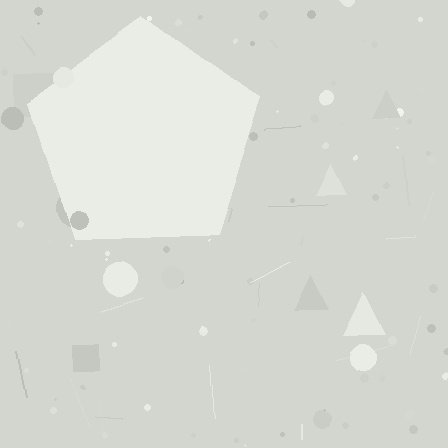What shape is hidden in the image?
A pentagon is hidden in the image.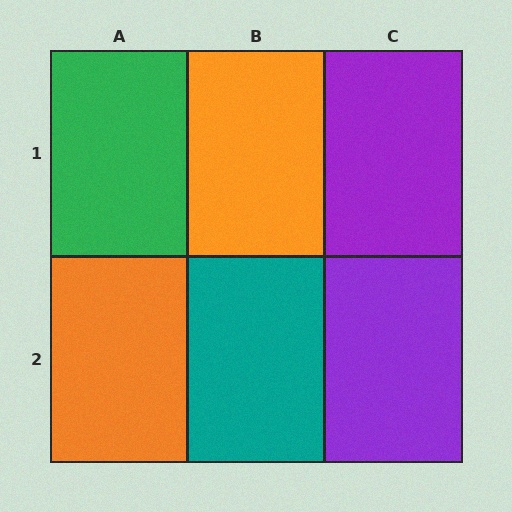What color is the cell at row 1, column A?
Green.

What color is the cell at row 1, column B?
Orange.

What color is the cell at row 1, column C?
Purple.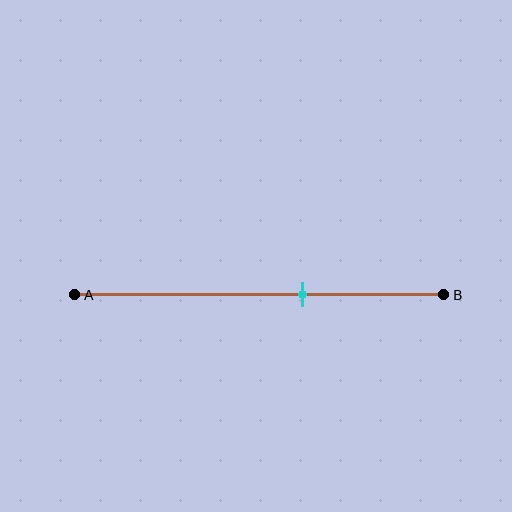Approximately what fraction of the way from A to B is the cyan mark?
The cyan mark is approximately 60% of the way from A to B.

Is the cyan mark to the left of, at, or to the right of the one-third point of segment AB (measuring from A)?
The cyan mark is to the right of the one-third point of segment AB.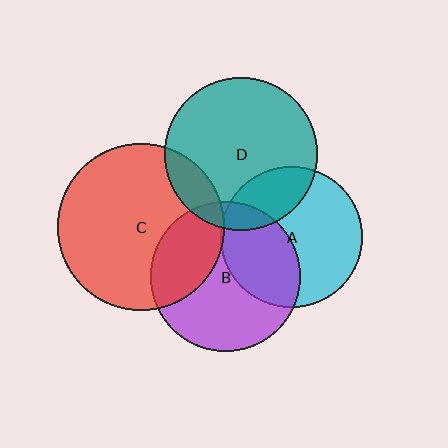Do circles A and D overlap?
Yes.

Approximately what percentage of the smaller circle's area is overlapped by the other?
Approximately 25%.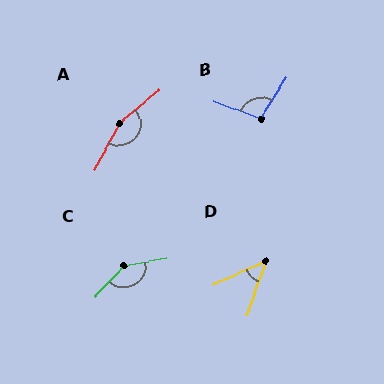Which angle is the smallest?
D, at approximately 47 degrees.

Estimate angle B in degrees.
Approximately 102 degrees.